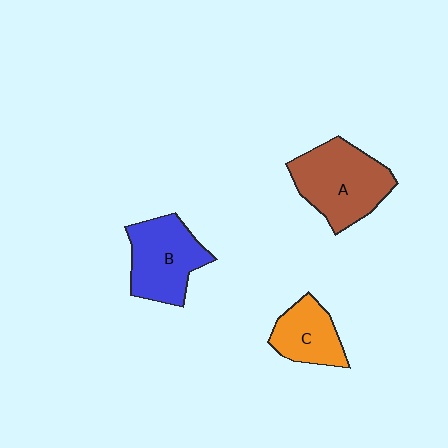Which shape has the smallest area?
Shape C (orange).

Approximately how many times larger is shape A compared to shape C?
Approximately 1.7 times.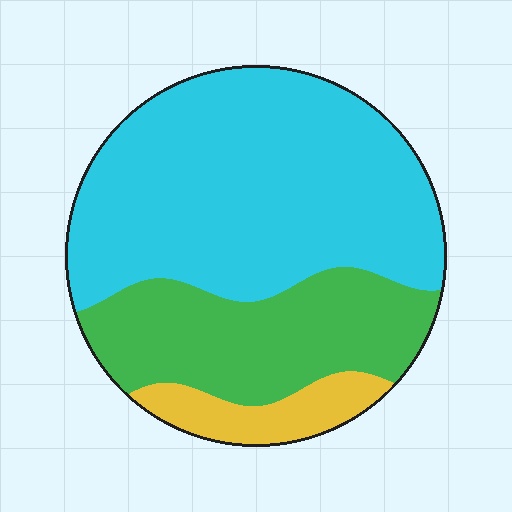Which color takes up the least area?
Yellow, at roughly 10%.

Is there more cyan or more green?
Cyan.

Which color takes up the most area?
Cyan, at roughly 60%.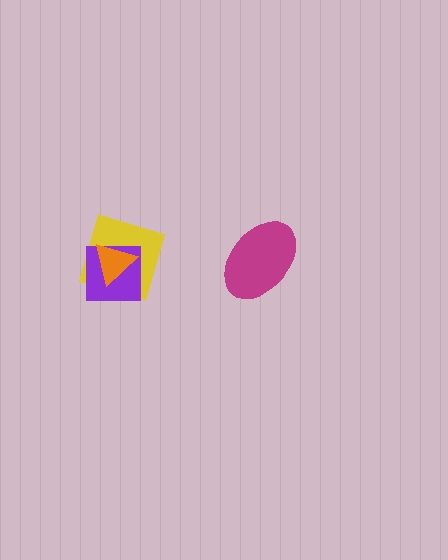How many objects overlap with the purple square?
2 objects overlap with the purple square.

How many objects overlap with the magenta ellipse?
0 objects overlap with the magenta ellipse.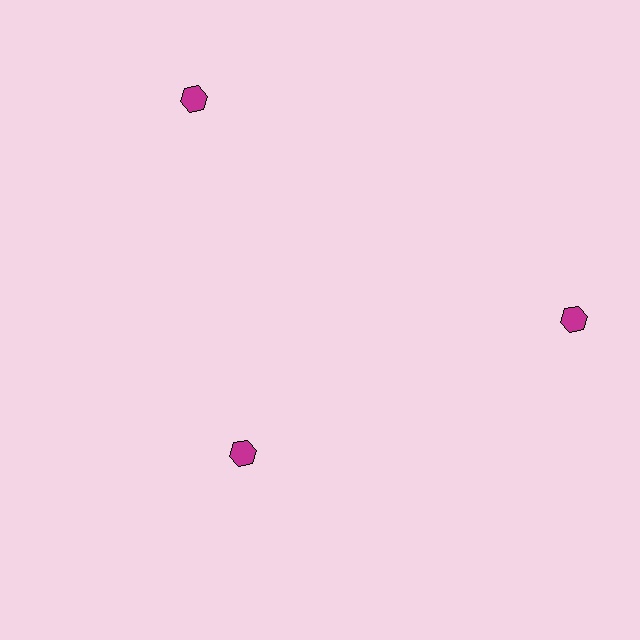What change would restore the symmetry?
The symmetry would be restored by moving it outward, back onto the ring so that all 3 hexagons sit at equal angles and equal distance from the center.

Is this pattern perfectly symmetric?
No. The 3 magenta hexagons are arranged in a ring, but one element near the 7 o'clock position is pulled inward toward the center, breaking the 3-fold rotational symmetry.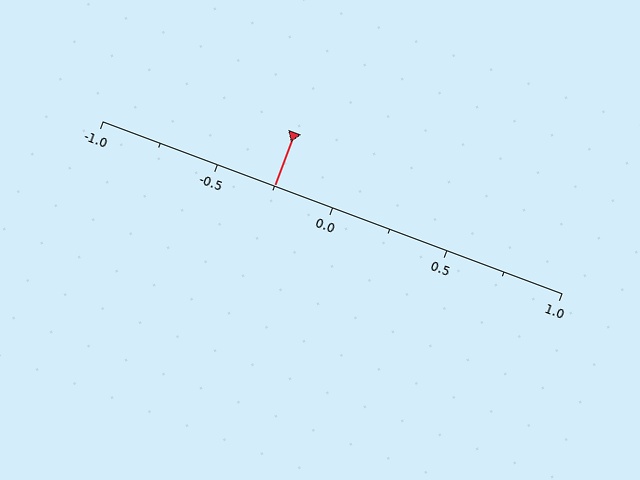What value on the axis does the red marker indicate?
The marker indicates approximately -0.25.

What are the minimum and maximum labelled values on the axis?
The axis runs from -1.0 to 1.0.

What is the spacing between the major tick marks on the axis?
The major ticks are spaced 0.5 apart.